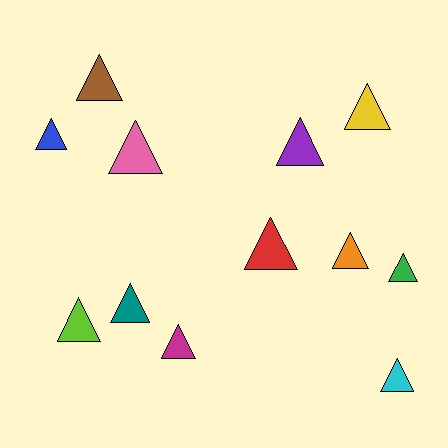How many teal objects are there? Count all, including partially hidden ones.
There is 1 teal object.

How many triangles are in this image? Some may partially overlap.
There are 12 triangles.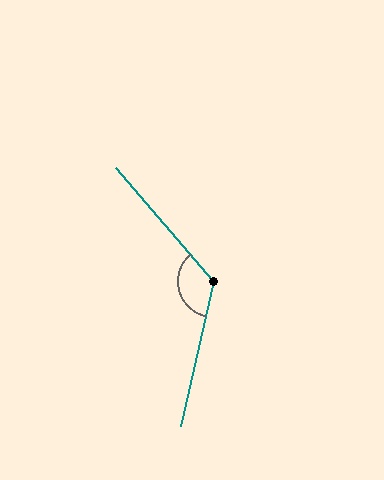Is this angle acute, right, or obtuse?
It is obtuse.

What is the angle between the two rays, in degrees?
Approximately 127 degrees.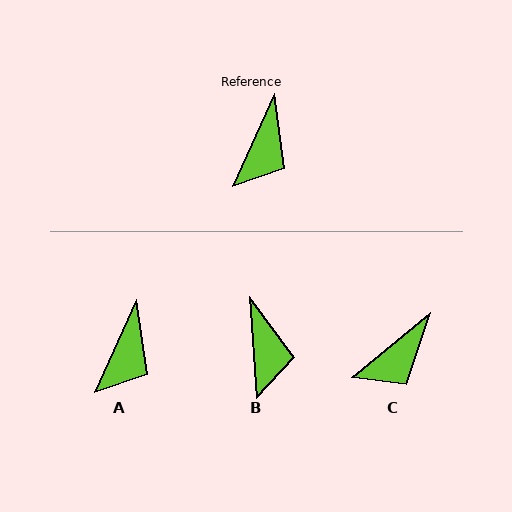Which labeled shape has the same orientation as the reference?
A.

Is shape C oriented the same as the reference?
No, it is off by about 26 degrees.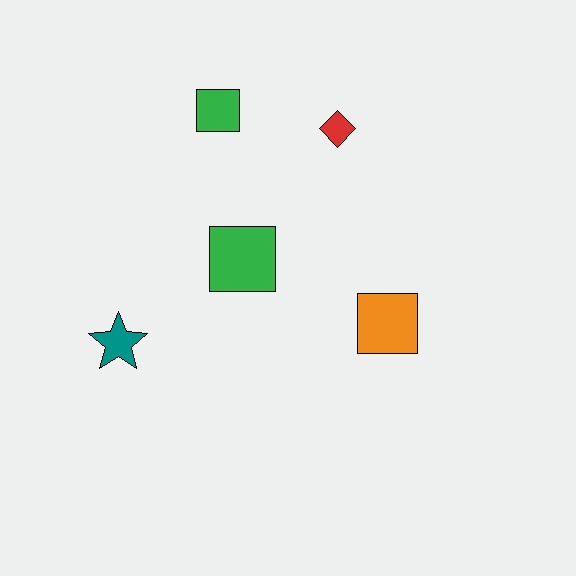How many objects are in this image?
There are 5 objects.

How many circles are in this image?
There are no circles.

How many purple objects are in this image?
There are no purple objects.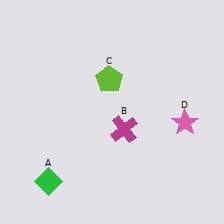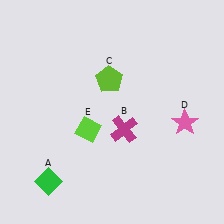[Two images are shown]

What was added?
A lime diamond (E) was added in Image 2.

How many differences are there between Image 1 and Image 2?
There is 1 difference between the two images.